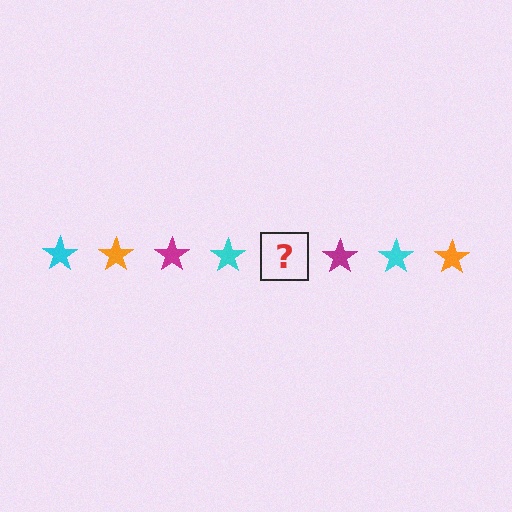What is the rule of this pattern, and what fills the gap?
The rule is that the pattern cycles through cyan, orange, magenta stars. The gap should be filled with an orange star.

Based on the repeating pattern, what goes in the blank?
The blank should be an orange star.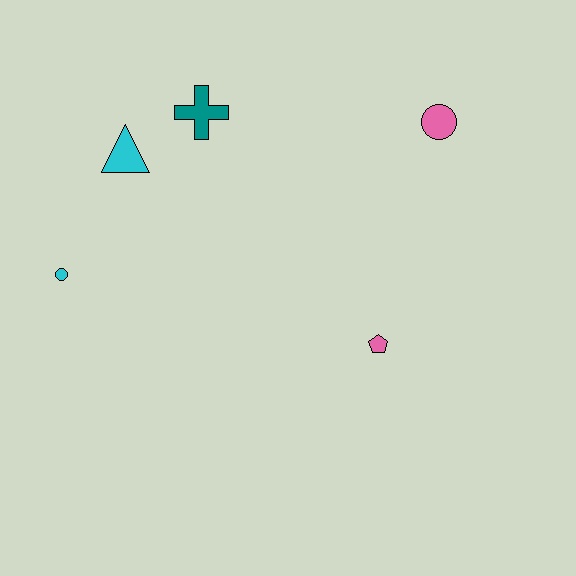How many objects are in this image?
There are 5 objects.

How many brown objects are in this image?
There are no brown objects.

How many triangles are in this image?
There is 1 triangle.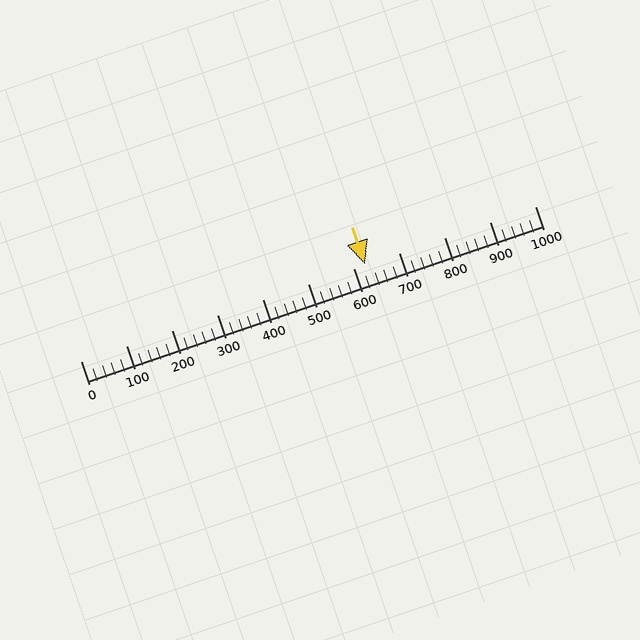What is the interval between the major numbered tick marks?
The major tick marks are spaced 100 units apart.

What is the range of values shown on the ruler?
The ruler shows values from 0 to 1000.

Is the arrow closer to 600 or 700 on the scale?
The arrow is closer to 600.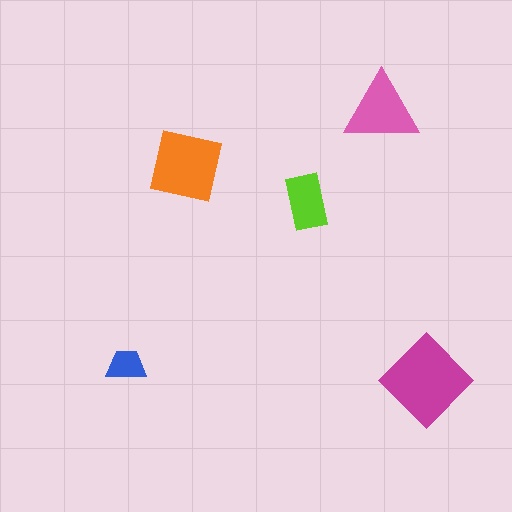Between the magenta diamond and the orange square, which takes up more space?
The magenta diamond.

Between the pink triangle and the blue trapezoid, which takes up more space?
The pink triangle.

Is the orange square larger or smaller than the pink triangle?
Larger.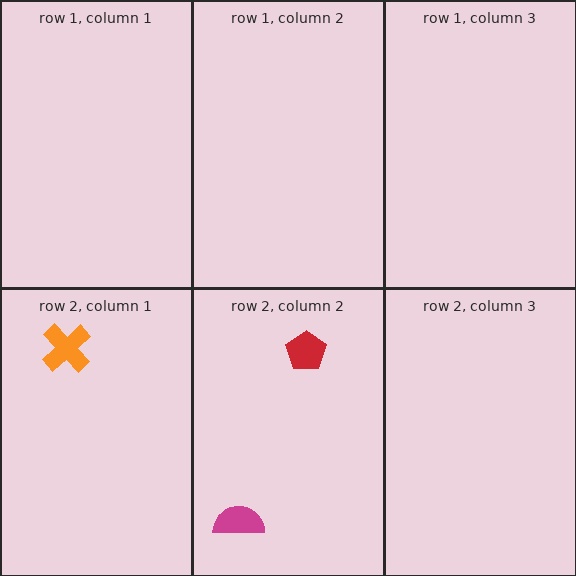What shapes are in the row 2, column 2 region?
The magenta semicircle, the red pentagon.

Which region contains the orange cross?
The row 2, column 1 region.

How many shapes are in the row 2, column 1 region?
1.